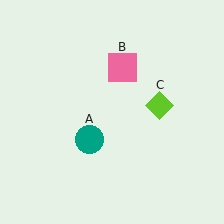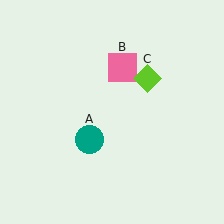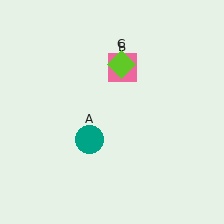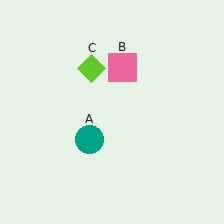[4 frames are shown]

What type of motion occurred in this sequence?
The lime diamond (object C) rotated counterclockwise around the center of the scene.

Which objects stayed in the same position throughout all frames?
Teal circle (object A) and pink square (object B) remained stationary.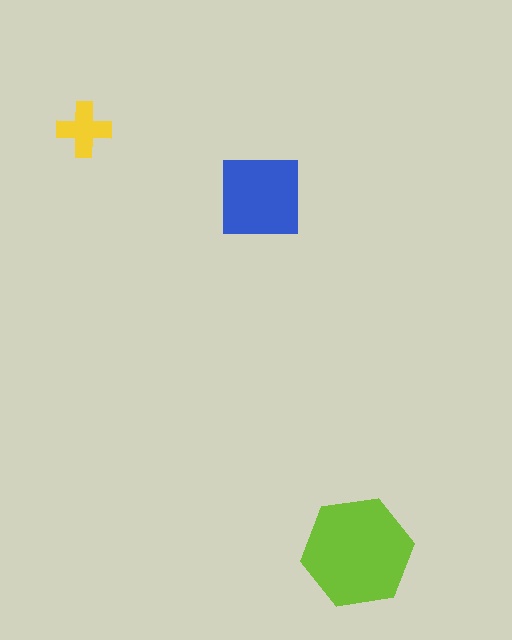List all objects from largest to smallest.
The lime hexagon, the blue square, the yellow cross.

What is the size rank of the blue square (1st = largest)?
2nd.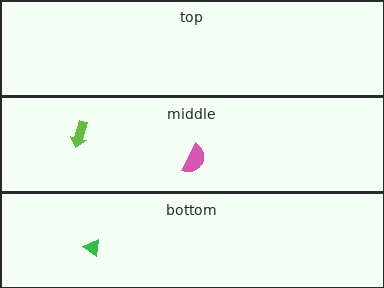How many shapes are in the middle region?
2.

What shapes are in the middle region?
The lime arrow, the pink semicircle.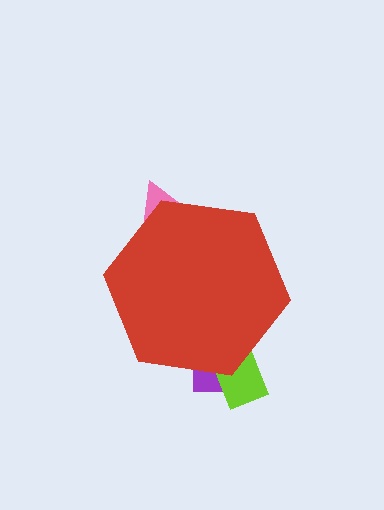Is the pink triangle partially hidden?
Yes, the pink triangle is partially hidden behind the red hexagon.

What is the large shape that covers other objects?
A red hexagon.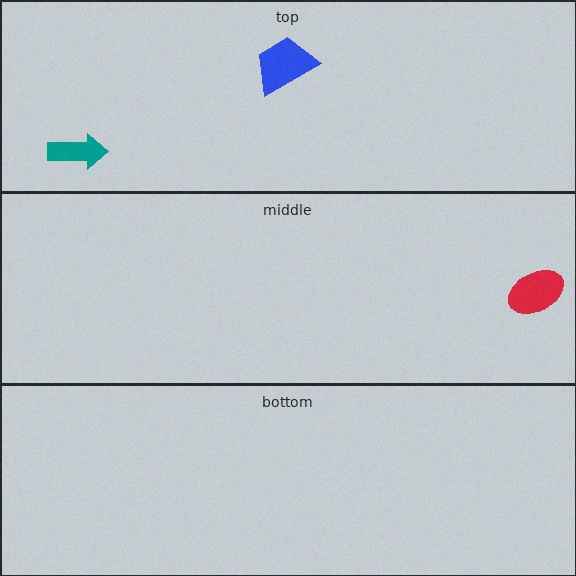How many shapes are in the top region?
2.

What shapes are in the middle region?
The red ellipse.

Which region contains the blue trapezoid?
The top region.